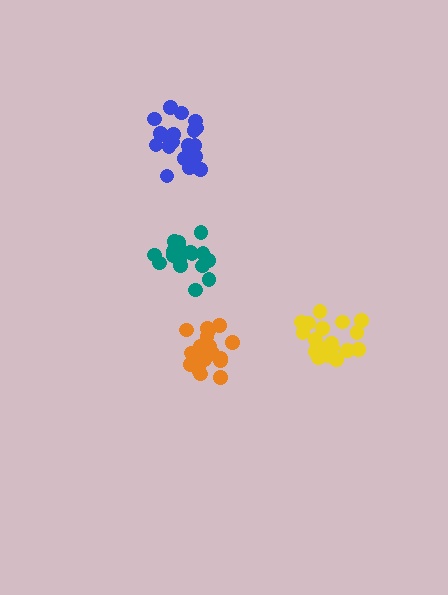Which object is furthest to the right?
The yellow cluster is rightmost.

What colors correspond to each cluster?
The clusters are colored: orange, teal, yellow, blue.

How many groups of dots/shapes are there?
There are 4 groups.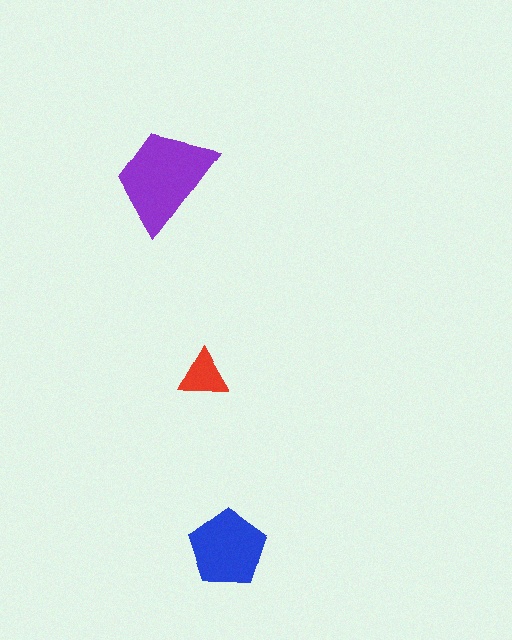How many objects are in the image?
There are 3 objects in the image.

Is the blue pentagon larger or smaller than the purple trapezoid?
Smaller.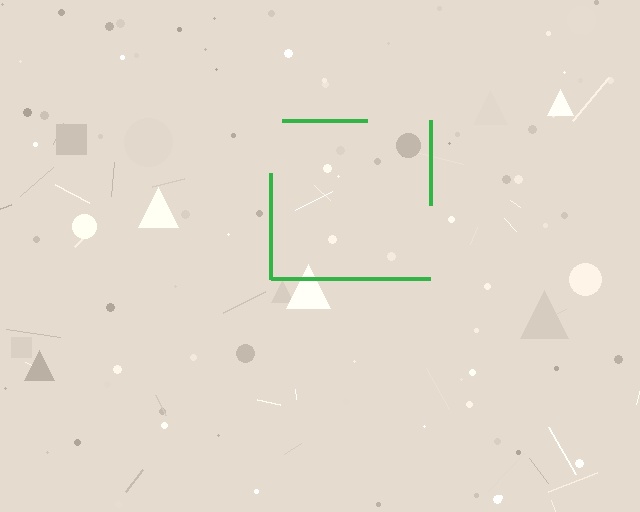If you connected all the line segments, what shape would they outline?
They would outline a square.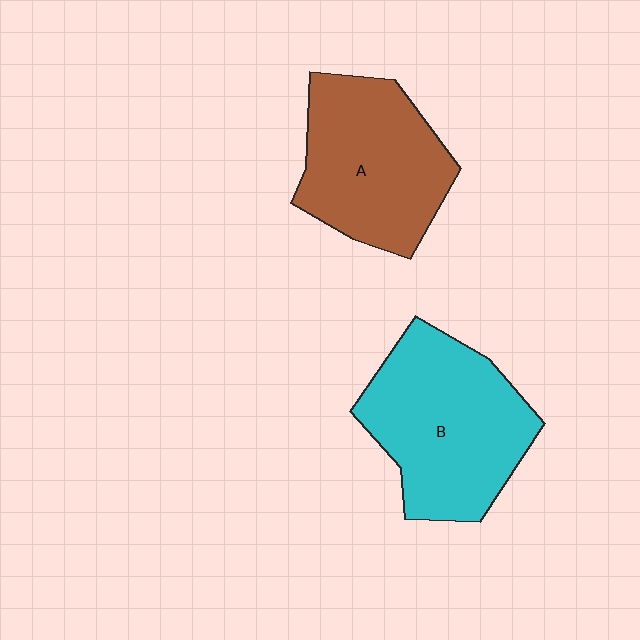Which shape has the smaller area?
Shape A (brown).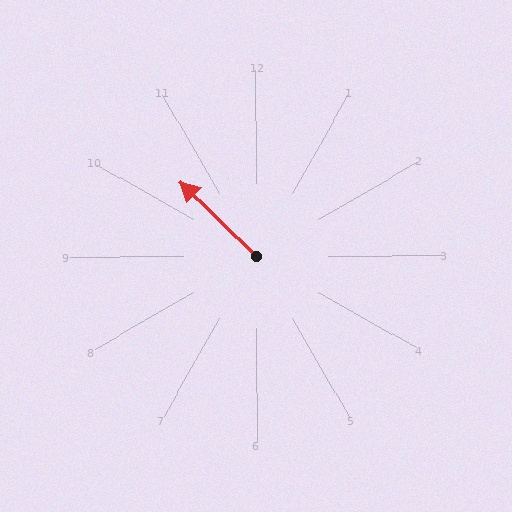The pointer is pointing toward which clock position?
Roughly 10 o'clock.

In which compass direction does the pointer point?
Northwest.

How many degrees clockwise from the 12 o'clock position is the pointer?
Approximately 314 degrees.